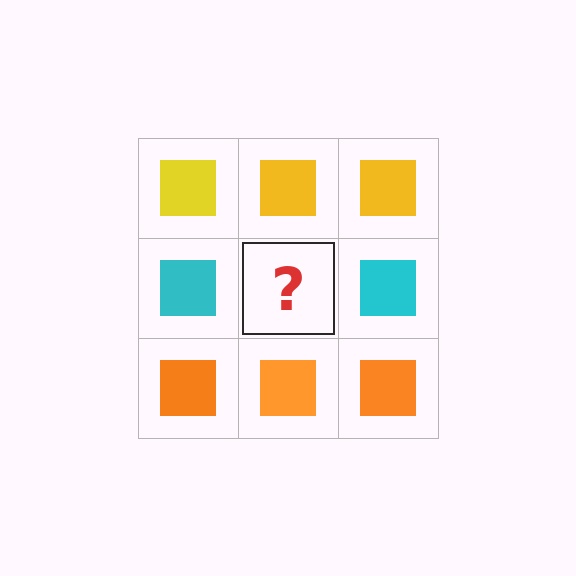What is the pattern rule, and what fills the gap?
The rule is that each row has a consistent color. The gap should be filled with a cyan square.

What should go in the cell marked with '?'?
The missing cell should contain a cyan square.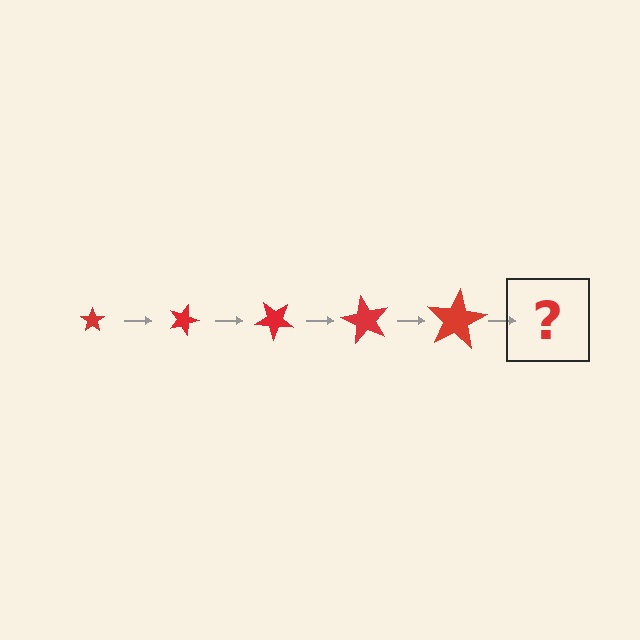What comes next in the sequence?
The next element should be a star, larger than the previous one and rotated 100 degrees from the start.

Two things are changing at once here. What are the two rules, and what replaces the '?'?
The two rules are that the star grows larger each step and it rotates 20 degrees each step. The '?' should be a star, larger than the previous one and rotated 100 degrees from the start.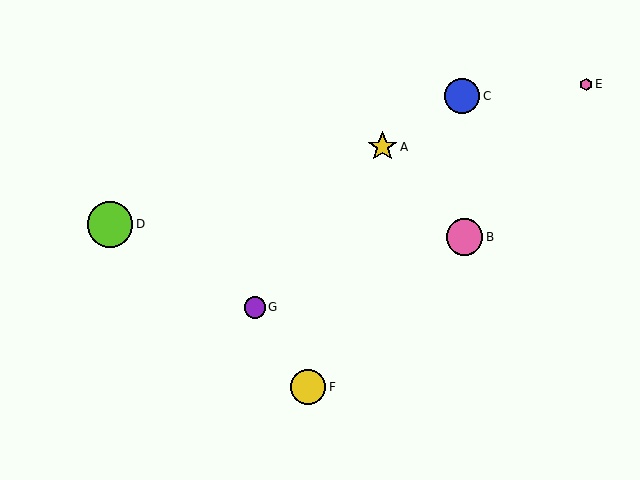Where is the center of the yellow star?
The center of the yellow star is at (382, 147).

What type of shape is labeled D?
Shape D is a lime circle.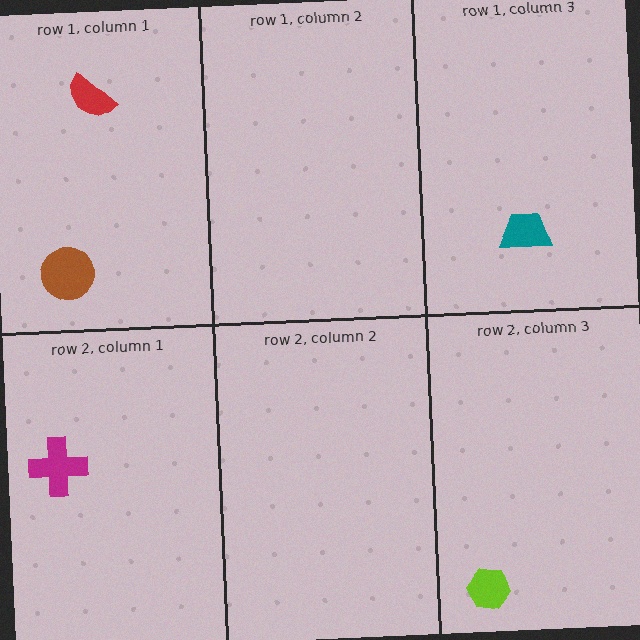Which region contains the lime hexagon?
The row 2, column 3 region.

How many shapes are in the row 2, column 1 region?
1.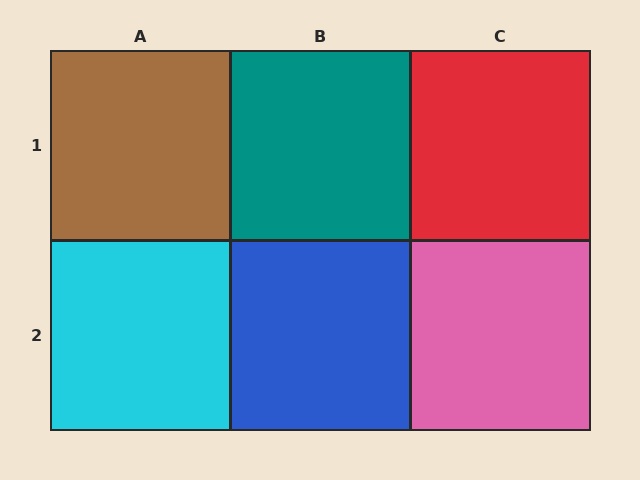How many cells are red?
1 cell is red.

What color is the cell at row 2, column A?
Cyan.